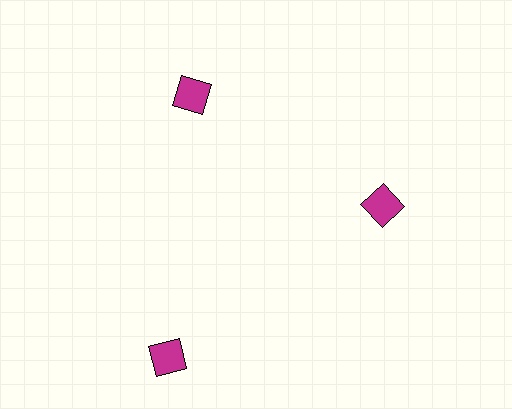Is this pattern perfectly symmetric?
No. The 3 magenta squares are arranged in a ring, but one element near the 7 o'clock position is pushed outward from the center, breaking the 3-fold rotational symmetry.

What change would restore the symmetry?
The symmetry would be restored by moving it inward, back onto the ring so that all 3 squares sit at equal angles and equal distance from the center.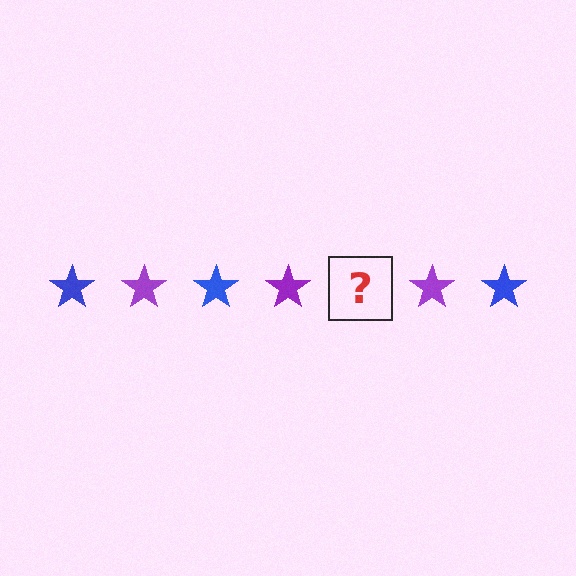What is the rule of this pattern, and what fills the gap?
The rule is that the pattern cycles through blue, purple stars. The gap should be filled with a blue star.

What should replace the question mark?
The question mark should be replaced with a blue star.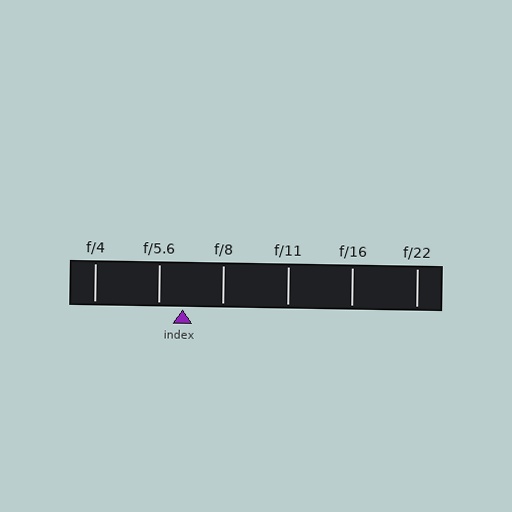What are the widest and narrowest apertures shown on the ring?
The widest aperture shown is f/4 and the narrowest is f/22.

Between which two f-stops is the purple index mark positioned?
The index mark is between f/5.6 and f/8.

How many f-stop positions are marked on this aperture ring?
There are 6 f-stop positions marked.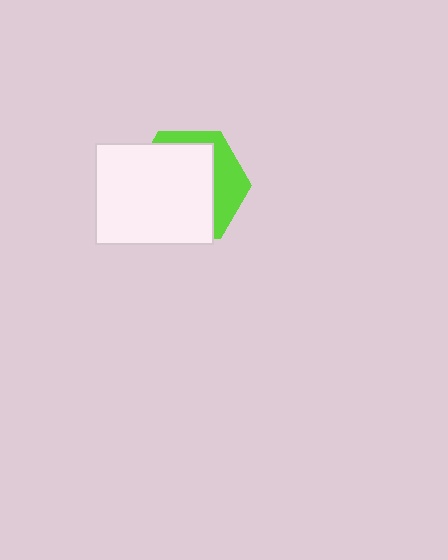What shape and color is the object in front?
The object in front is a white rectangle.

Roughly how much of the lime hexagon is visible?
A small part of it is visible (roughly 31%).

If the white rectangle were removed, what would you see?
You would see the complete lime hexagon.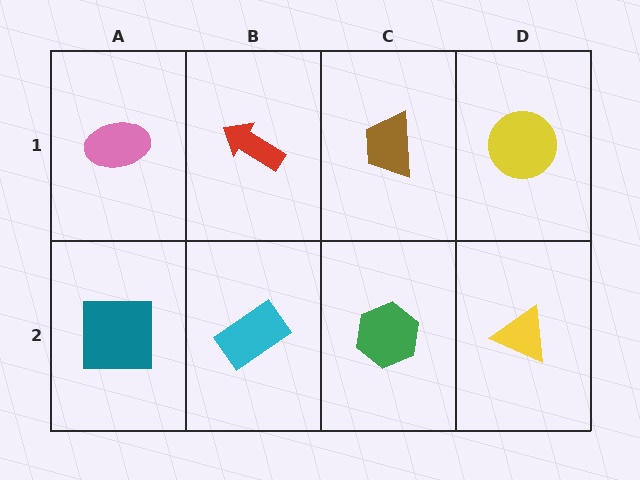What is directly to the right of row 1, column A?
A red arrow.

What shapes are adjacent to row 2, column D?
A yellow circle (row 1, column D), a green hexagon (row 2, column C).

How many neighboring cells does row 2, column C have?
3.